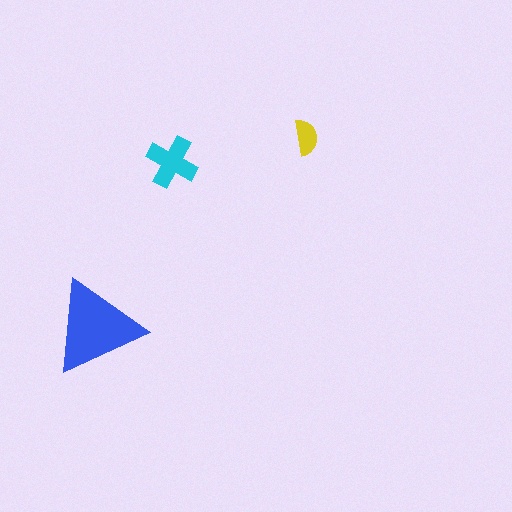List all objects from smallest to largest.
The yellow semicircle, the cyan cross, the blue triangle.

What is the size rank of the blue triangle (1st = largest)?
1st.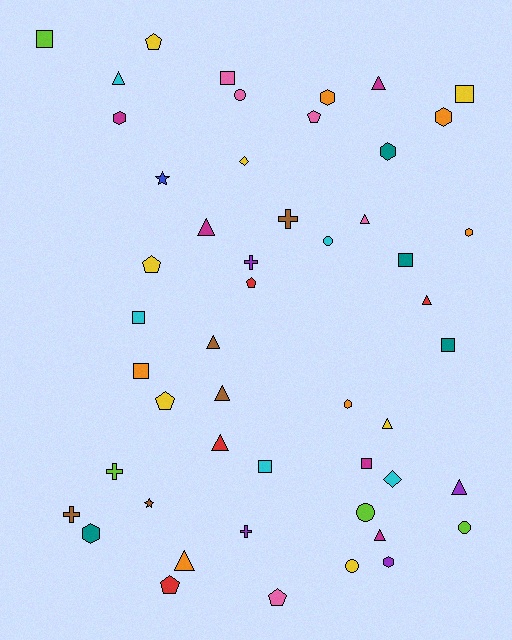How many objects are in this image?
There are 50 objects.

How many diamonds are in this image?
There are 2 diamonds.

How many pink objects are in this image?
There are 5 pink objects.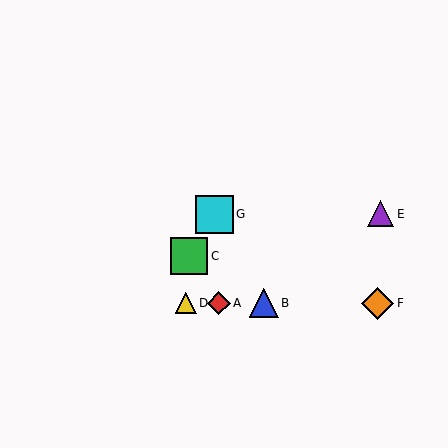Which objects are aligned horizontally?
Objects A, B, D, F are aligned horizontally.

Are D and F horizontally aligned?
Yes, both are at y≈303.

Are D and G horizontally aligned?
No, D is at y≈303 and G is at y≈214.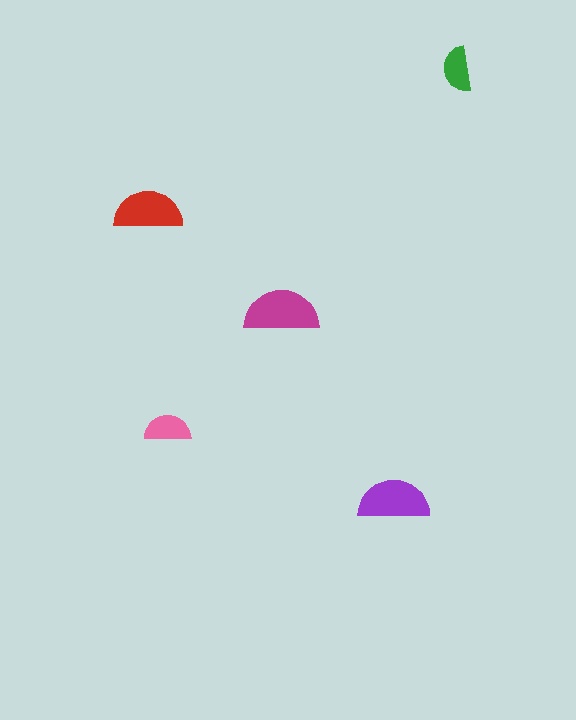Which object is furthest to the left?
The red semicircle is leftmost.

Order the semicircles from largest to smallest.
the magenta one, the purple one, the red one, the pink one, the green one.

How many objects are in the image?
There are 5 objects in the image.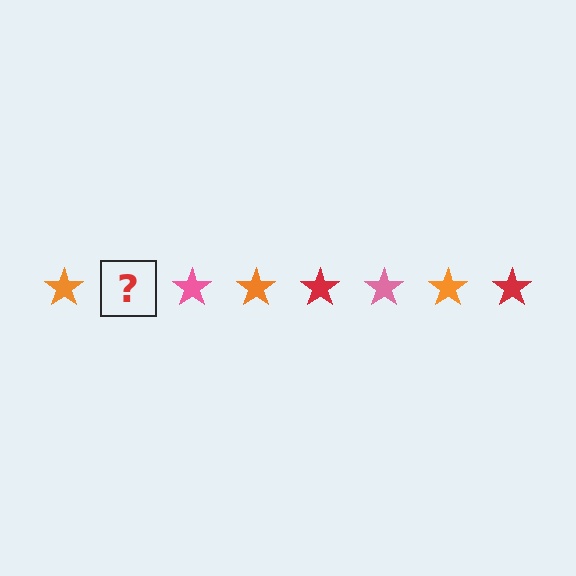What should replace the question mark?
The question mark should be replaced with a red star.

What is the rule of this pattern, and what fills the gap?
The rule is that the pattern cycles through orange, red, pink stars. The gap should be filled with a red star.